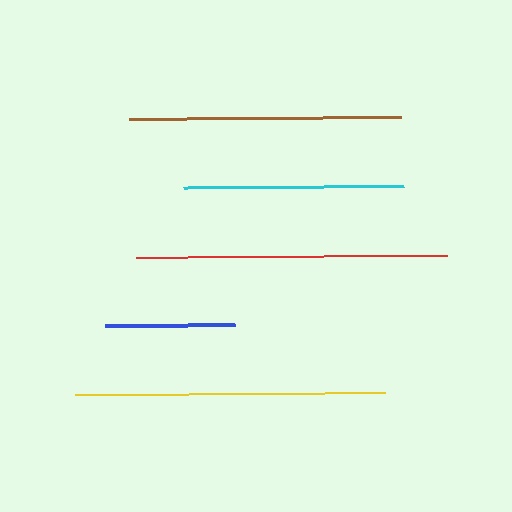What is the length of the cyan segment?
The cyan segment is approximately 220 pixels long.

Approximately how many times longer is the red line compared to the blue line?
The red line is approximately 2.4 times the length of the blue line.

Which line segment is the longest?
The red line is the longest at approximately 312 pixels.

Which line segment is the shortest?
The blue line is the shortest at approximately 130 pixels.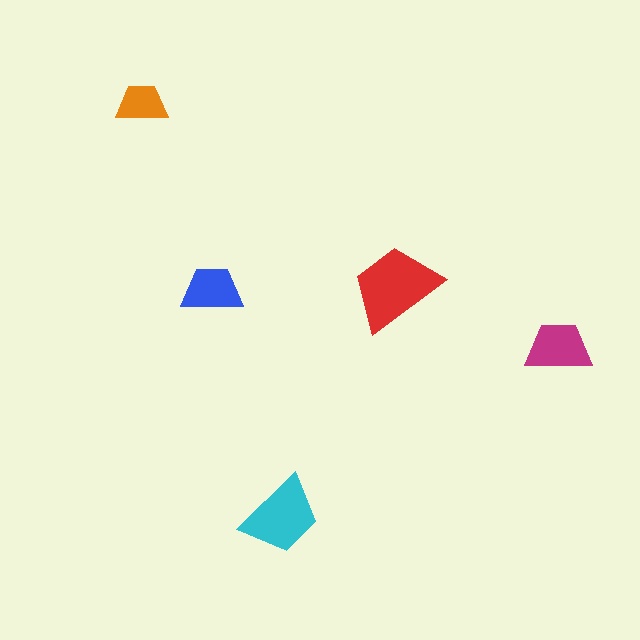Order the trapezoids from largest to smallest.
the red one, the cyan one, the magenta one, the blue one, the orange one.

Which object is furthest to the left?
The orange trapezoid is leftmost.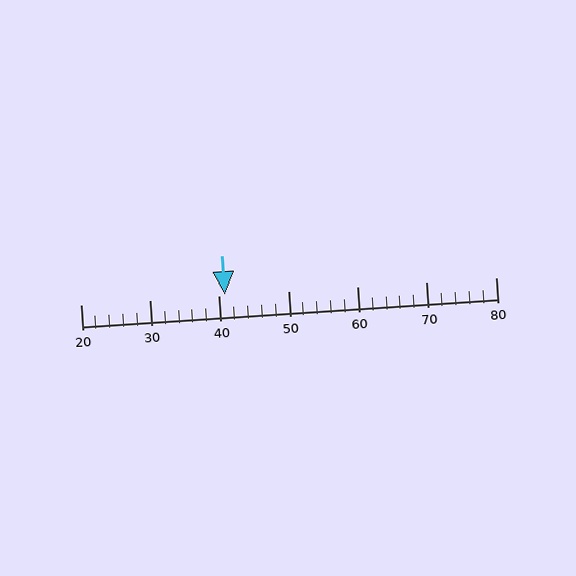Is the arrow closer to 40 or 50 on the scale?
The arrow is closer to 40.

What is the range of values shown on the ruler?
The ruler shows values from 20 to 80.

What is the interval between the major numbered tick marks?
The major tick marks are spaced 10 units apart.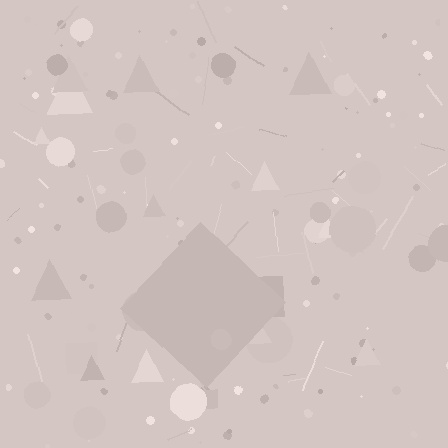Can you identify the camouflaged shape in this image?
The camouflaged shape is a diamond.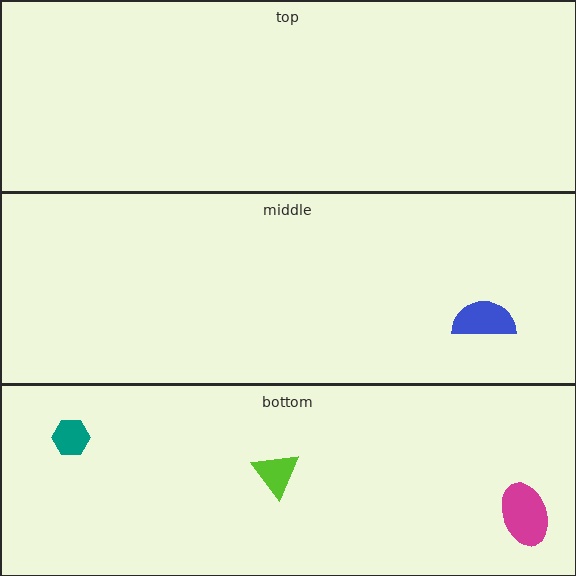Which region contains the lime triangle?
The bottom region.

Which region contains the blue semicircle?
The middle region.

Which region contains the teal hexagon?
The bottom region.